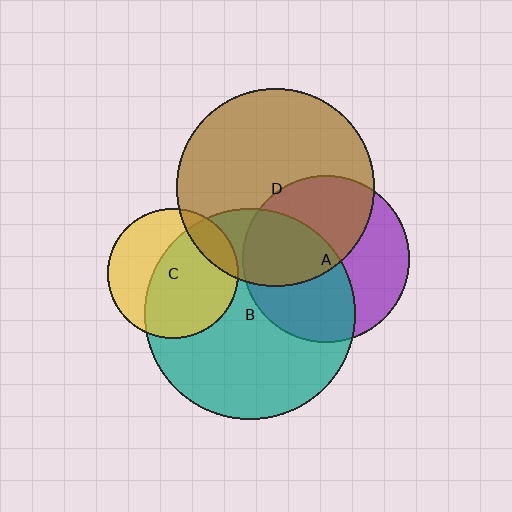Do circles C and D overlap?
Yes.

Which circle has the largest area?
Circle B (teal).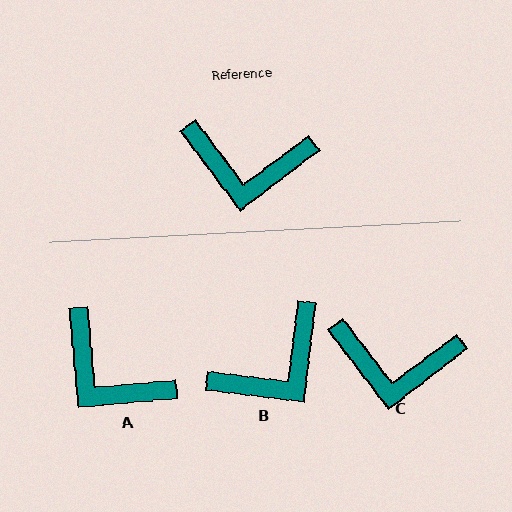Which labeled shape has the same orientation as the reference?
C.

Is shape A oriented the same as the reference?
No, it is off by about 32 degrees.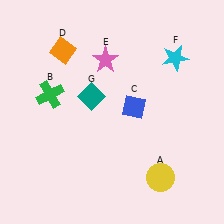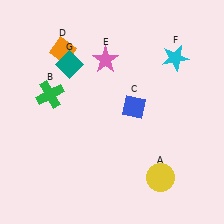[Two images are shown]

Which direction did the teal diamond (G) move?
The teal diamond (G) moved up.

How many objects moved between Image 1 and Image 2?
1 object moved between the two images.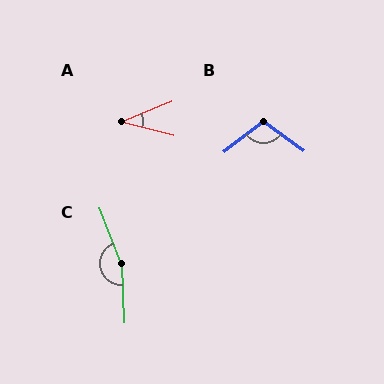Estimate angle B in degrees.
Approximately 105 degrees.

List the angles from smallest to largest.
A (37°), B (105°), C (161°).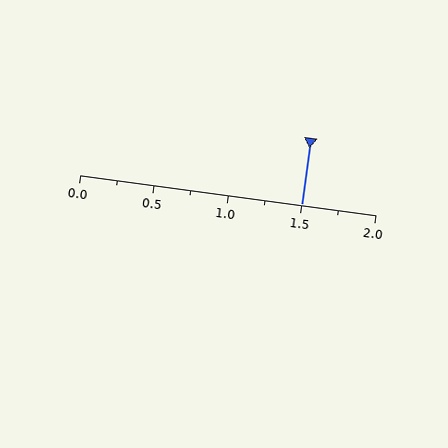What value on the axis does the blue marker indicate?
The marker indicates approximately 1.5.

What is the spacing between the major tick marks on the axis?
The major ticks are spaced 0.5 apart.